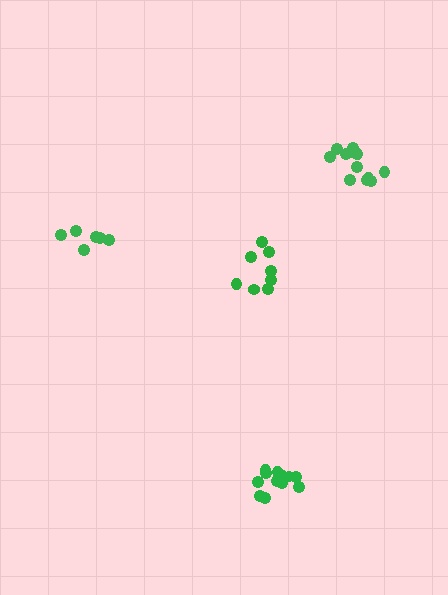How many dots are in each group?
Group 1: 12 dots, Group 2: 8 dots, Group 3: 6 dots, Group 4: 12 dots (38 total).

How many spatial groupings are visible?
There are 4 spatial groupings.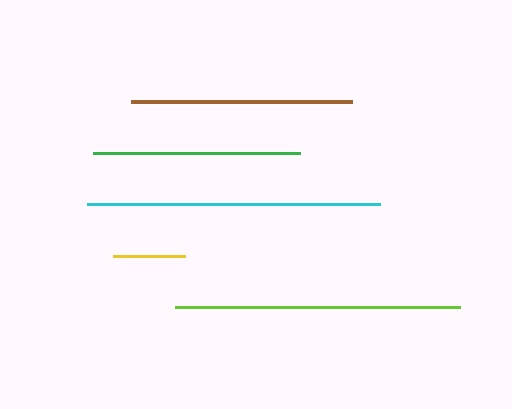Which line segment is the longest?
The cyan line is the longest at approximately 292 pixels.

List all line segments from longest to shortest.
From longest to shortest: cyan, lime, brown, green, yellow.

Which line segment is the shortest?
The yellow line is the shortest at approximately 71 pixels.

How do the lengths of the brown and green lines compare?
The brown and green lines are approximately the same length.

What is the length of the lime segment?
The lime segment is approximately 285 pixels long.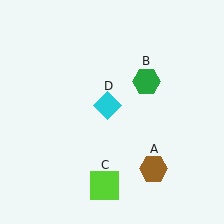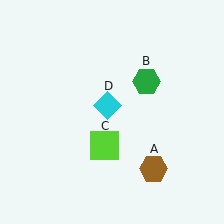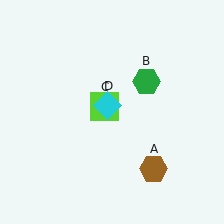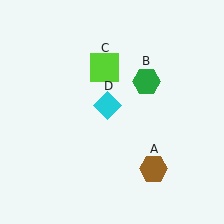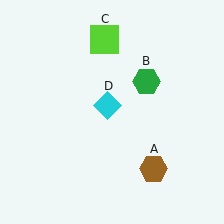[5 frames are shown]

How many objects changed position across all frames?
1 object changed position: lime square (object C).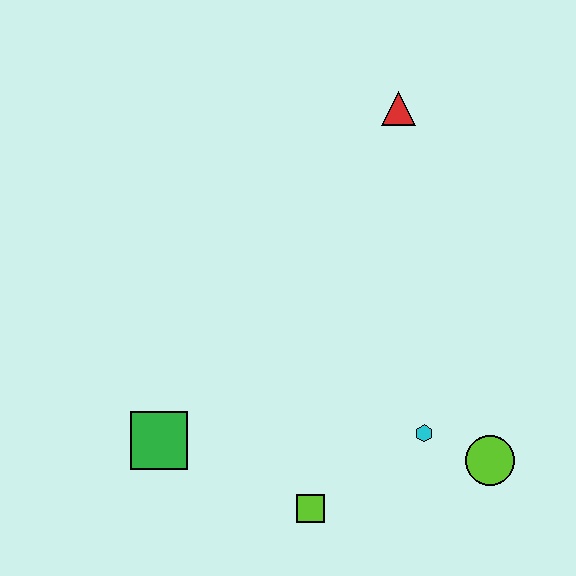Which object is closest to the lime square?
The cyan hexagon is closest to the lime square.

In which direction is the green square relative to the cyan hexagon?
The green square is to the left of the cyan hexagon.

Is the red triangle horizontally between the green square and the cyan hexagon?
Yes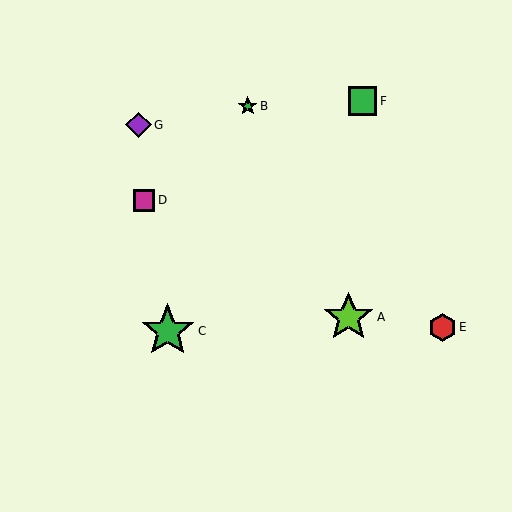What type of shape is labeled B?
Shape B is a green star.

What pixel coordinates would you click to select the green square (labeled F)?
Click at (362, 101) to select the green square F.